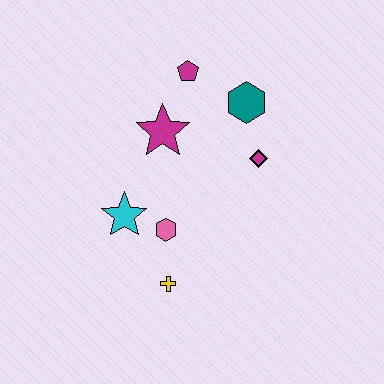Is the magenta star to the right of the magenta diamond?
No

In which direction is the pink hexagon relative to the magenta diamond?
The pink hexagon is to the left of the magenta diamond.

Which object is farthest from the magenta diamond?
The yellow cross is farthest from the magenta diamond.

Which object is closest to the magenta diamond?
The teal hexagon is closest to the magenta diamond.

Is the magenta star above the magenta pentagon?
No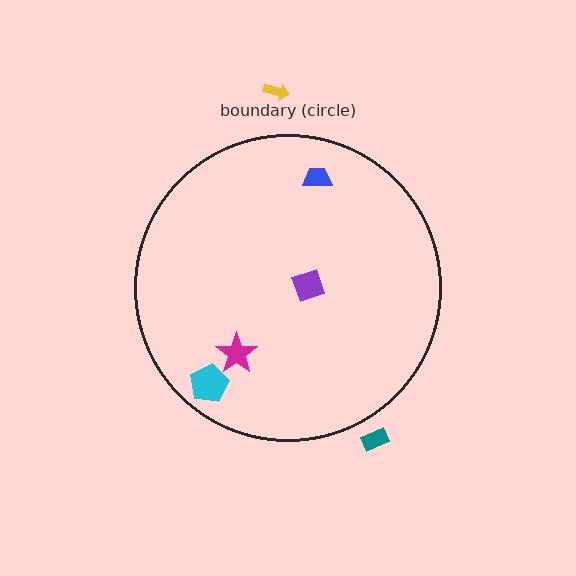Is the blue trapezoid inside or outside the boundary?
Inside.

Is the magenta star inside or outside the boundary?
Inside.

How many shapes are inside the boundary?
4 inside, 2 outside.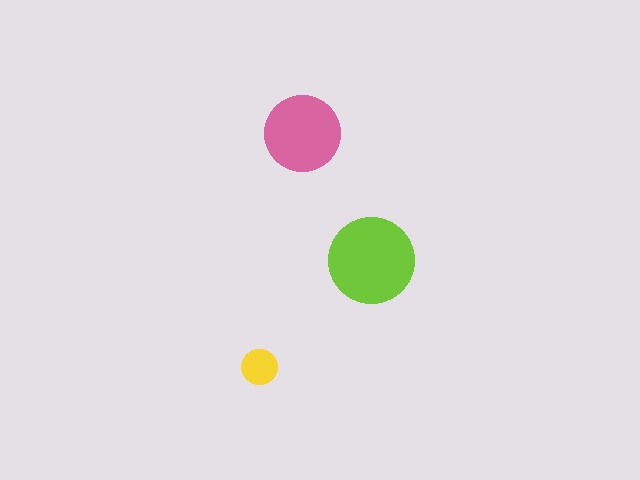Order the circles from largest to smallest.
the lime one, the pink one, the yellow one.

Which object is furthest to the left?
The yellow circle is leftmost.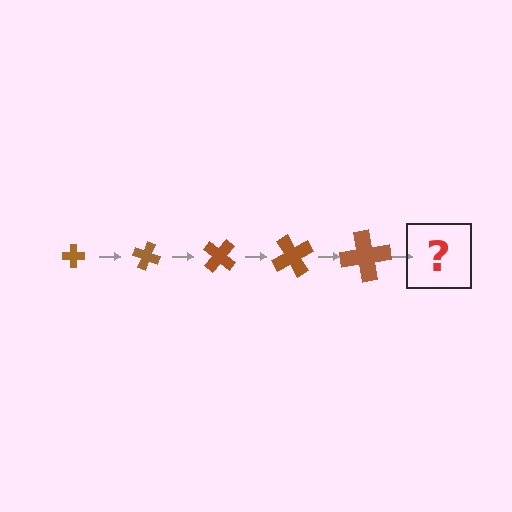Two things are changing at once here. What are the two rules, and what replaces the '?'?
The two rules are that the cross grows larger each step and it rotates 20 degrees each step. The '?' should be a cross, larger than the previous one and rotated 100 degrees from the start.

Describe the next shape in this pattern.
It should be a cross, larger than the previous one and rotated 100 degrees from the start.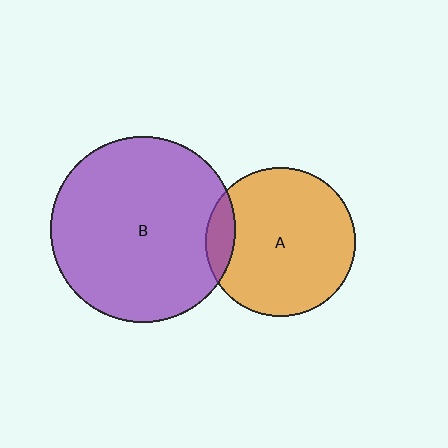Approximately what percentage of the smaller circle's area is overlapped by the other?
Approximately 10%.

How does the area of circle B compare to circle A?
Approximately 1.5 times.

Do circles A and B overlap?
Yes.